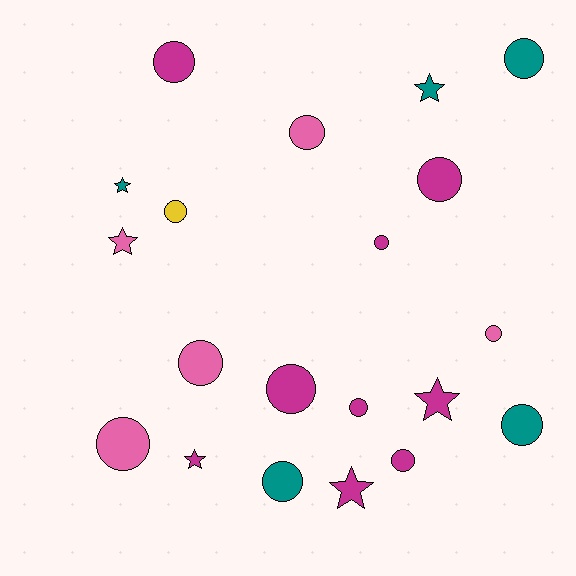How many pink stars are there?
There is 1 pink star.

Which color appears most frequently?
Magenta, with 9 objects.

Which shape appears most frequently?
Circle, with 14 objects.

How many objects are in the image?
There are 20 objects.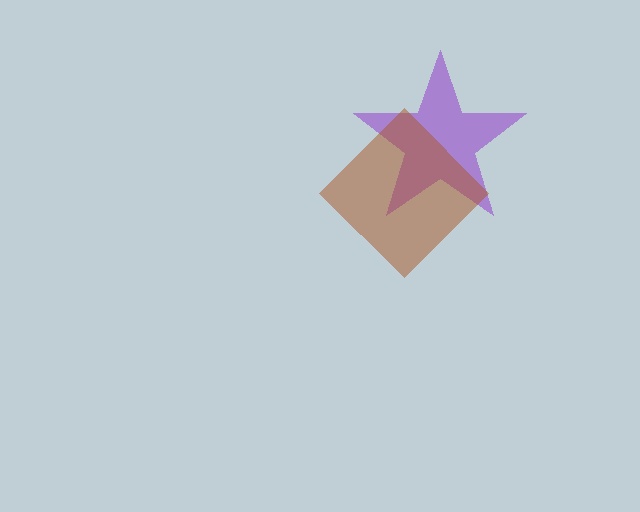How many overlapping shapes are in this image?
There are 2 overlapping shapes in the image.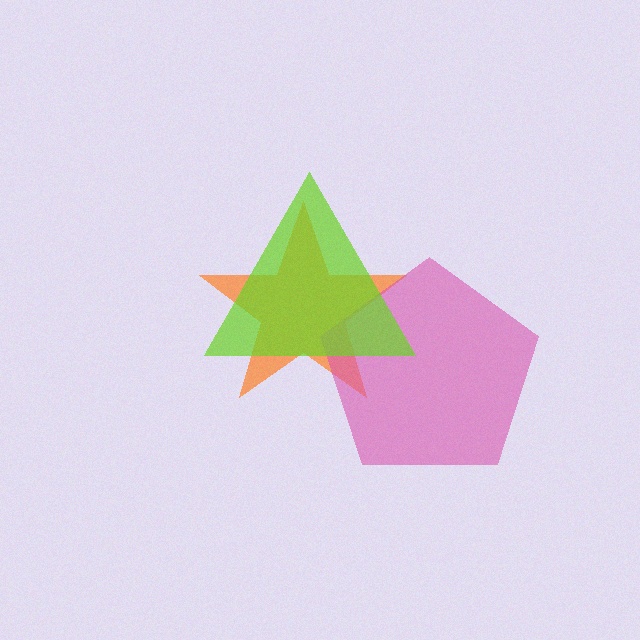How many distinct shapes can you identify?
There are 3 distinct shapes: an orange star, a pink pentagon, a lime triangle.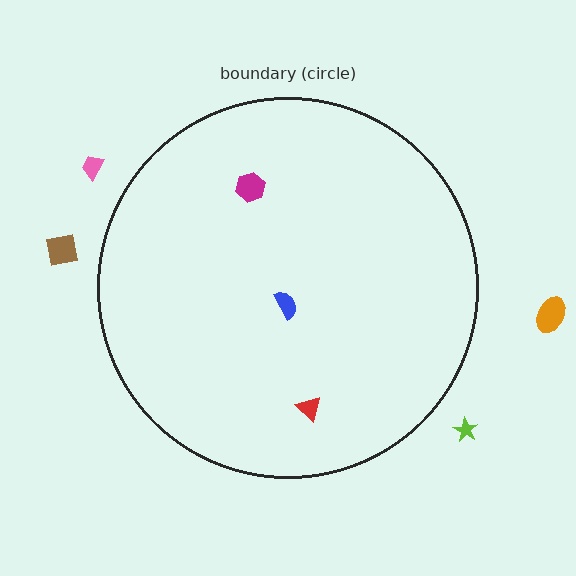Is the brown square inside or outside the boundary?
Outside.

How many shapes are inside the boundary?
3 inside, 4 outside.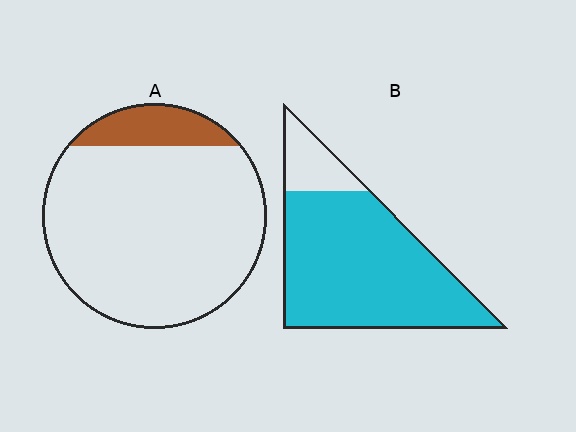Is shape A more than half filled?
No.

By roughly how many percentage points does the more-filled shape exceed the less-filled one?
By roughly 70 percentage points (B over A).